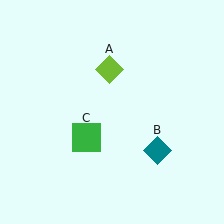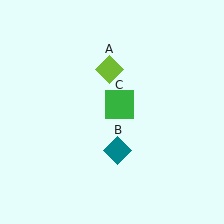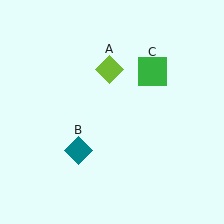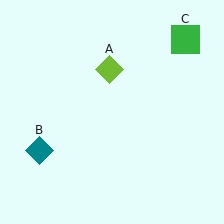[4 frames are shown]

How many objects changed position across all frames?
2 objects changed position: teal diamond (object B), green square (object C).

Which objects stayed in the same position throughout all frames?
Lime diamond (object A) remained stationary.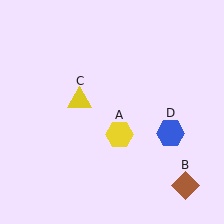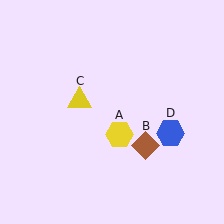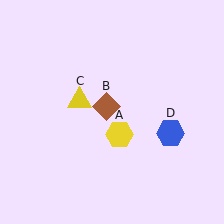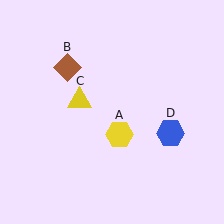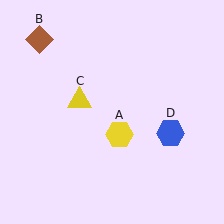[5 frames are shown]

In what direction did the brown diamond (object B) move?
The brown diamond (object B) moved up and to the left.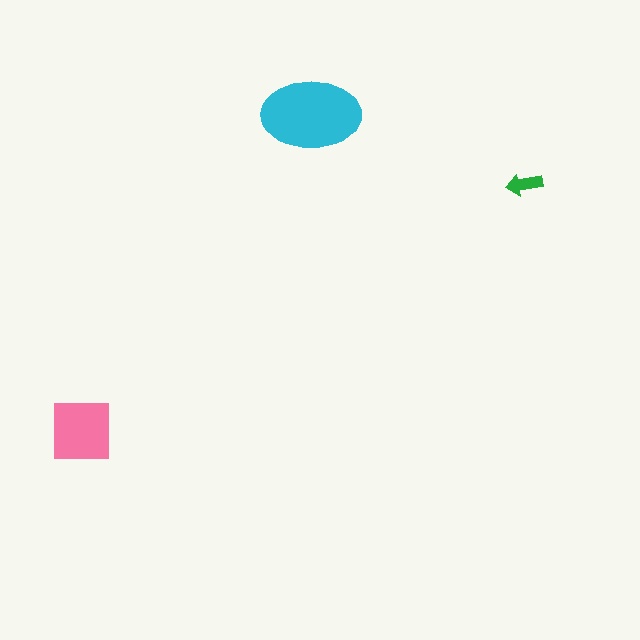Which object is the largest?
The cyan ellipse.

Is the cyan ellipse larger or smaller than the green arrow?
Larger.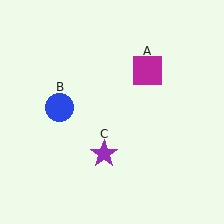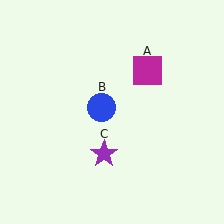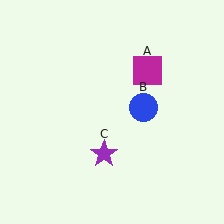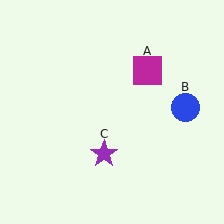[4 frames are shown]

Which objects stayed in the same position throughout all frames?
Magenta square (object A) and purple star (object C) remained stationary.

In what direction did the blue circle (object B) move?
The blue circle (object B) moved right.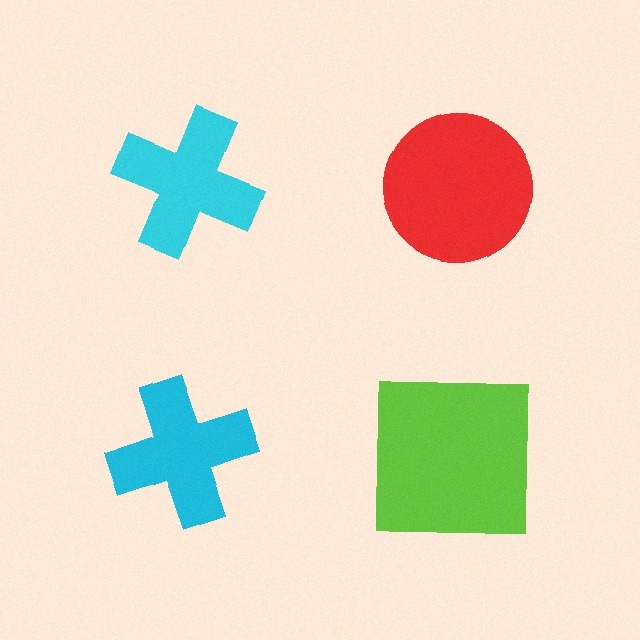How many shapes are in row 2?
2 shapes.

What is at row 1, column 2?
A red circle.